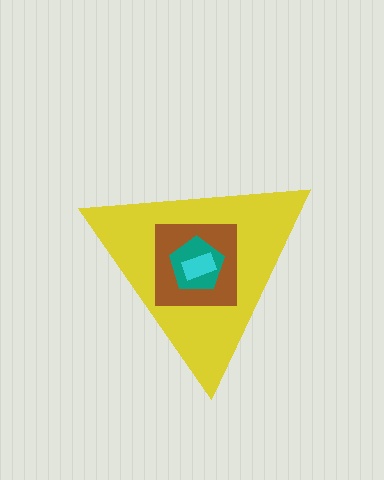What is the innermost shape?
The cyan rectangle.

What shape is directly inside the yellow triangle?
The brown square.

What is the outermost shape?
The yellow triangle.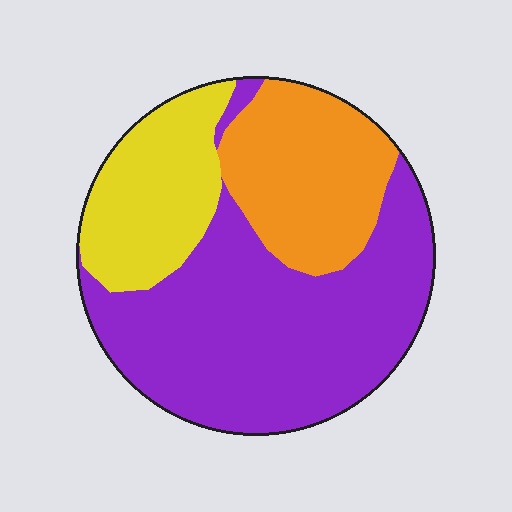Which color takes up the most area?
Purple, at roughly 55%.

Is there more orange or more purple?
Purple.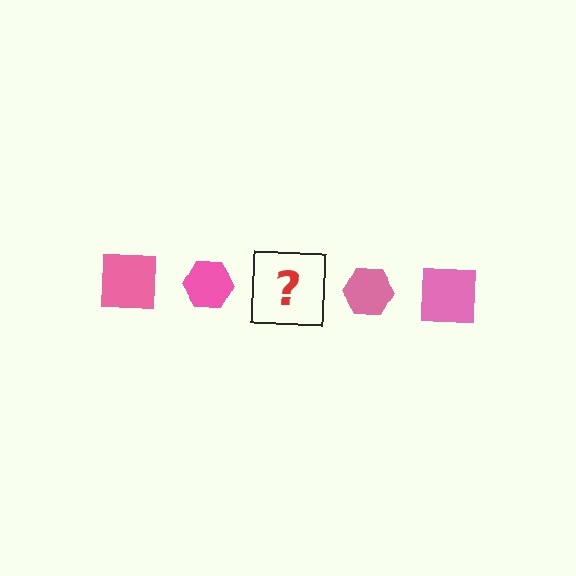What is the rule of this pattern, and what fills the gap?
The rule is that the pattern cycles through square, hexagon shapes in pink. The gap should be filled with a pink square.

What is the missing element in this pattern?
The missing element is a pink square.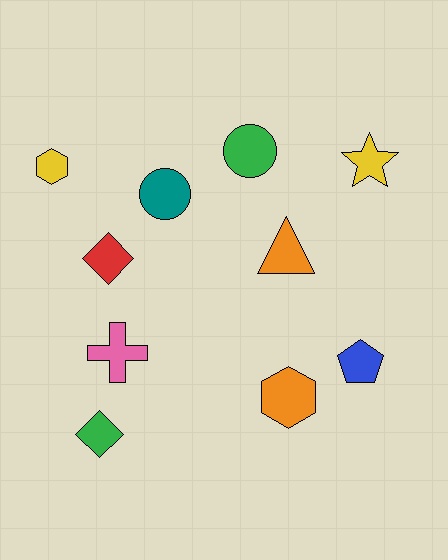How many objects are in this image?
There are 10 objects.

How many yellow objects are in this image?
There are 2 yellow objects.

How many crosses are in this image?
There is 1 cross.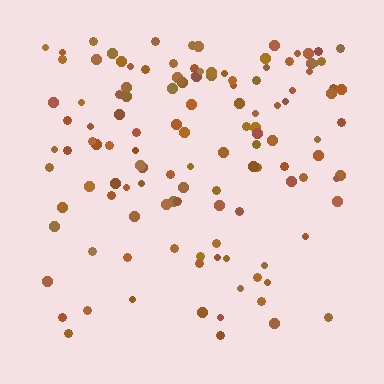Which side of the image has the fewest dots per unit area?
The bottom.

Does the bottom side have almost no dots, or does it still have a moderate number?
Still a moderate number, just noticeably fewer than the top.